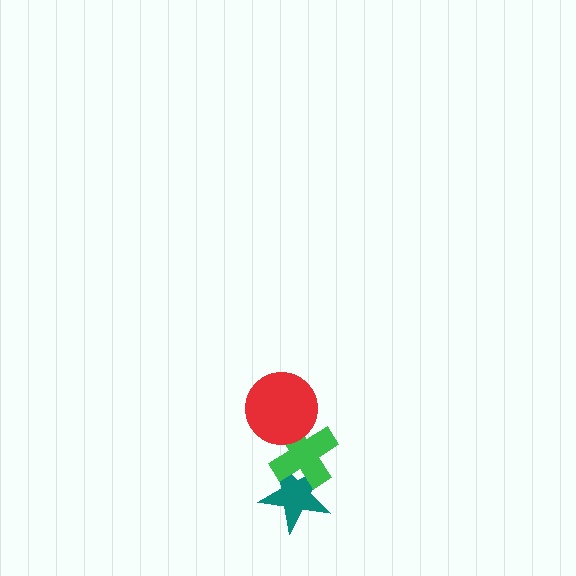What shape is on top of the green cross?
The red circle is on top of the green cross.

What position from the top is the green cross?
The green cross is 2nd from the top.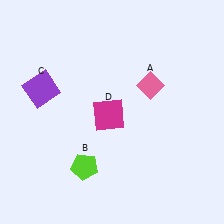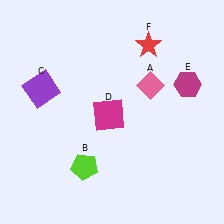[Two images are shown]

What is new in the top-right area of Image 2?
A magenta hexagon (E) was added in the top-right area of Image 2.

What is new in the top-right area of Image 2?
A red star (F) was added in the top-right area of Image 2.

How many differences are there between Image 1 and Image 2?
There are 2 differences between the two images.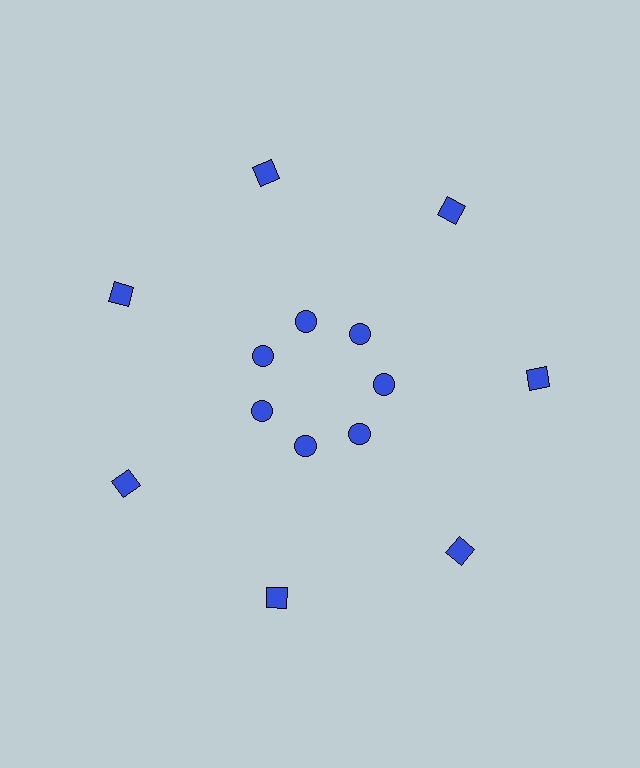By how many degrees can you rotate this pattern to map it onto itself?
The pattern maps onto itself every 51 degrees of rotation.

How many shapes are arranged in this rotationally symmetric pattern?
There are 14 shapes, arranged in 7 groups of 2.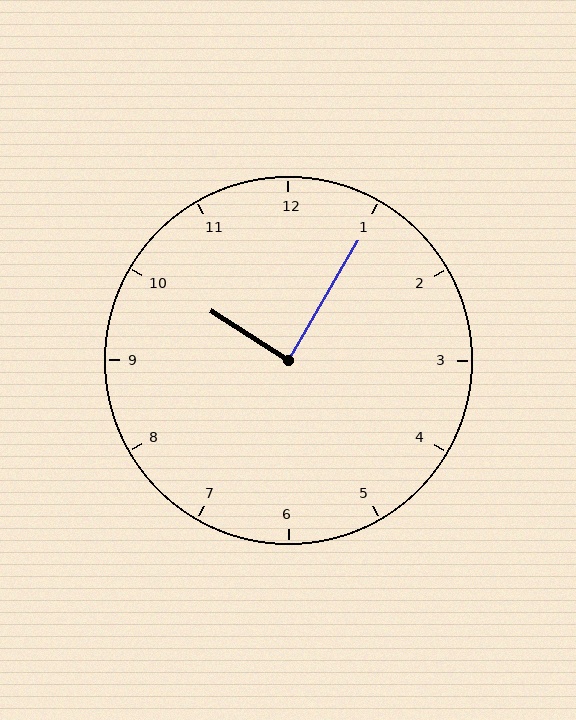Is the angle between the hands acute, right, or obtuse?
It is right.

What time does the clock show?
10:05.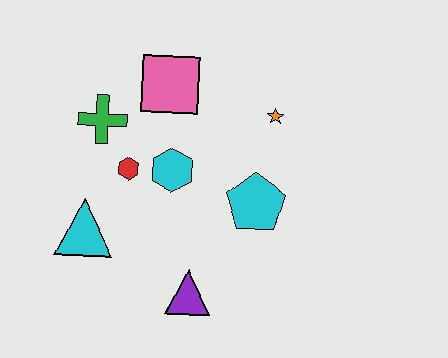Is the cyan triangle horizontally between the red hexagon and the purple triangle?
No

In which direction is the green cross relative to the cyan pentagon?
The green cross is to the left of the cyan pentagon.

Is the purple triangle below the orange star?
Yes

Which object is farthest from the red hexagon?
The orange star is farthest from the red hexagon.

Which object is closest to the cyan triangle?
The red hexagon is closest to the cyan triangle.